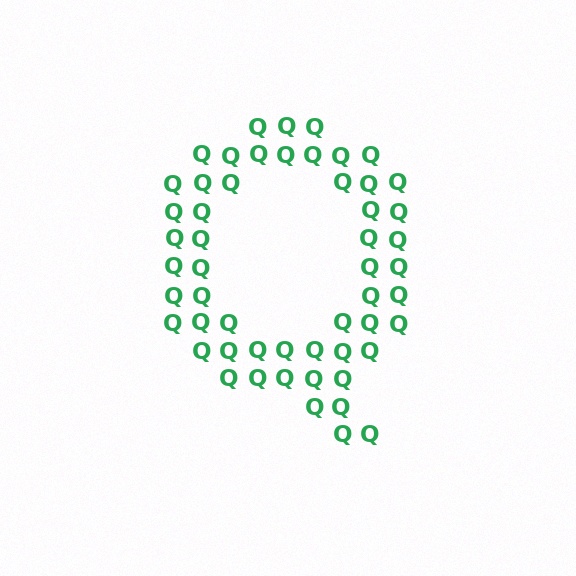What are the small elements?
The small elements are letter Q's.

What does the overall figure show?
The overall figure shows the letter Q.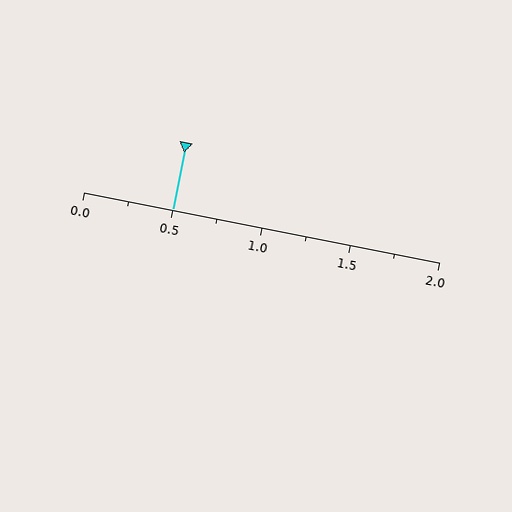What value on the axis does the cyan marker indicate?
The marker indicates approximately 0.5.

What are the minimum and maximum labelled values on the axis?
The axis runs from 0.0 to 2.0.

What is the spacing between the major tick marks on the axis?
The major ticks are spaced 0.5 apart.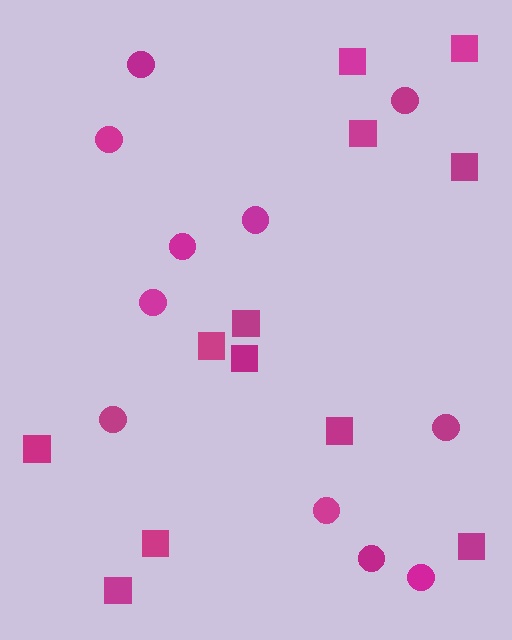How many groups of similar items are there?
There are 2 groups: one group of circles (11) and one group of squares (12).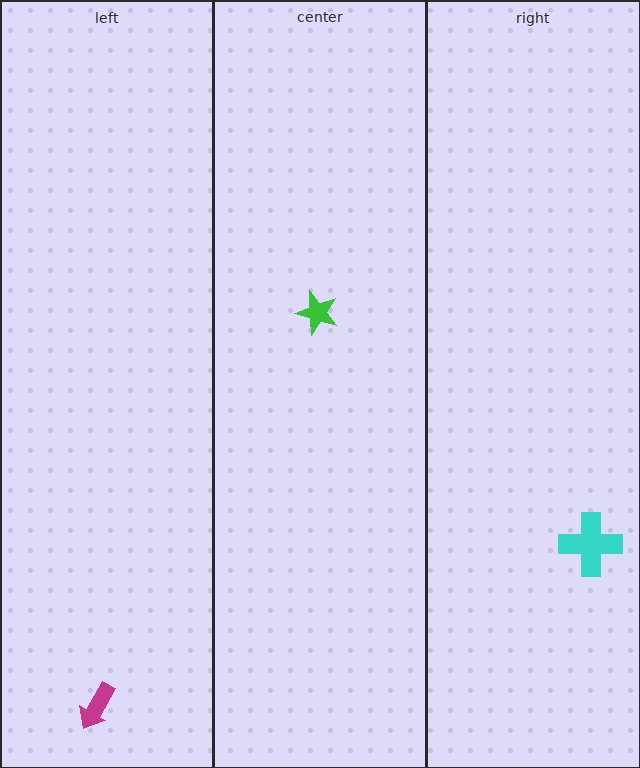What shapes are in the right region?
The cyan cross.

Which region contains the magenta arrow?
The left region.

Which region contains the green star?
The center region.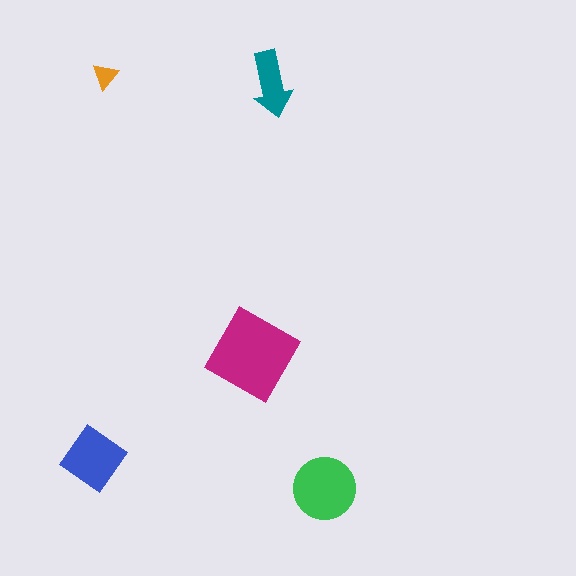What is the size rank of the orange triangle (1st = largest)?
5th.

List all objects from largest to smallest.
The magenta diamond, the green circle, the blue diamond, the teal arrow, the orange triangle.